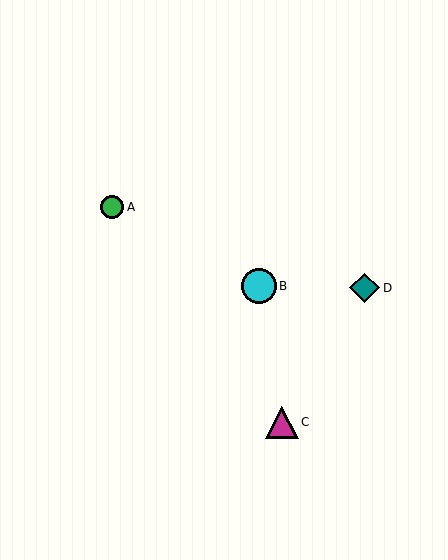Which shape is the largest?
The cyan circle (labeled B) is the largest.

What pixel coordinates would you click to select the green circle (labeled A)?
Click at (112, 207) to select the green circle A.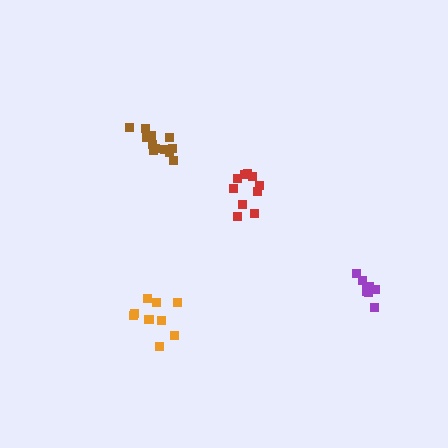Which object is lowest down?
The orange cluster is bottommost.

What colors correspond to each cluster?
The clusters are colored: orange, brown, red, purple.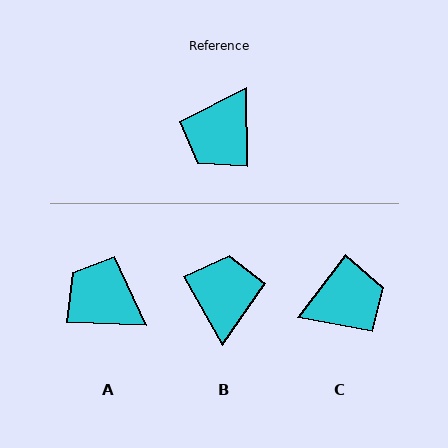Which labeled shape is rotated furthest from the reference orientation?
B, about 152 degrees away.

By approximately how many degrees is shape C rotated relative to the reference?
Approximately 142 degrees counter-clockwise.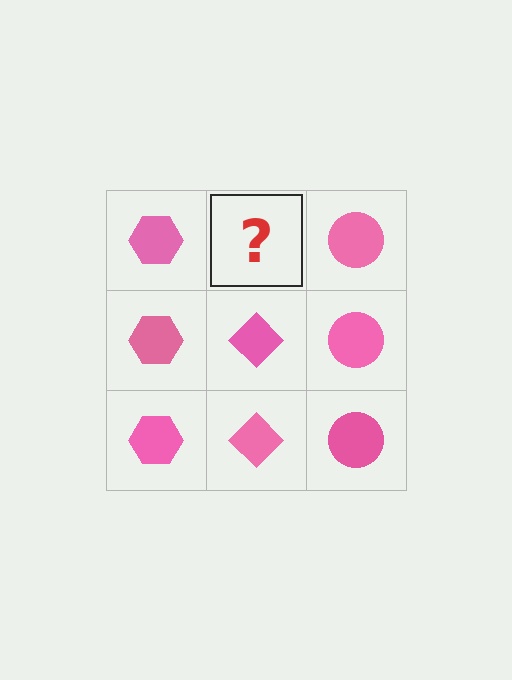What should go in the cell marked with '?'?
The missing cell should contain a pink diamond.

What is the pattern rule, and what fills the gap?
The rule is that each column has a consistent shape. The gap should be filled with a pink diamond.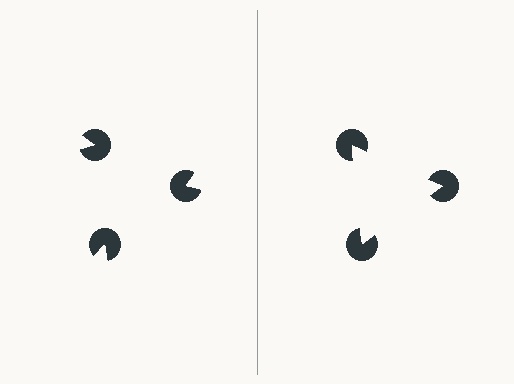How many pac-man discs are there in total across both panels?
6 — 3 on each side.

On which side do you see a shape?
An illusory triangle appears on the right side. On the left side the wedge cuts are rotated, so no coherent shape forms.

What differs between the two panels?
The pac-man discs are positioned identically on both sides; only the wedge orientations differ. On the right they align to a triangle; on the left they are misaligned.